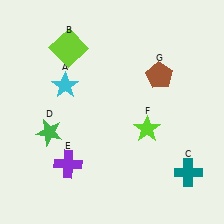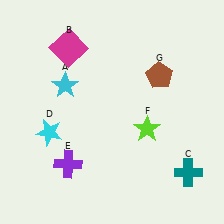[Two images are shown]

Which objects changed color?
B changed from lime to magenta. D changed from green to cyan.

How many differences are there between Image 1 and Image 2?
There are 2 differences between the two images.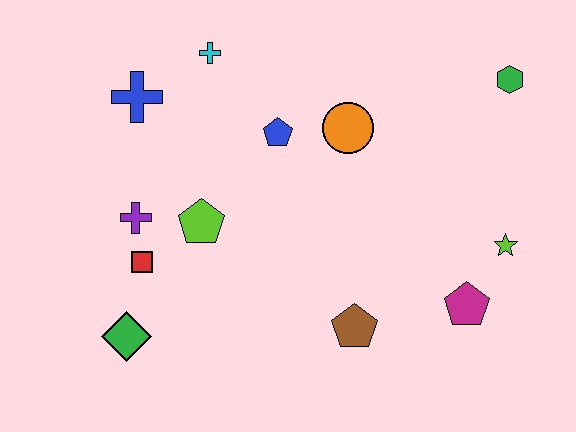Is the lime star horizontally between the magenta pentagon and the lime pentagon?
No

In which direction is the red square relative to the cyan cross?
The red square is below the cyan cross.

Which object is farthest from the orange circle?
The green diamond is farthest from the orange circle.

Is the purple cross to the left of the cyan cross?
Yes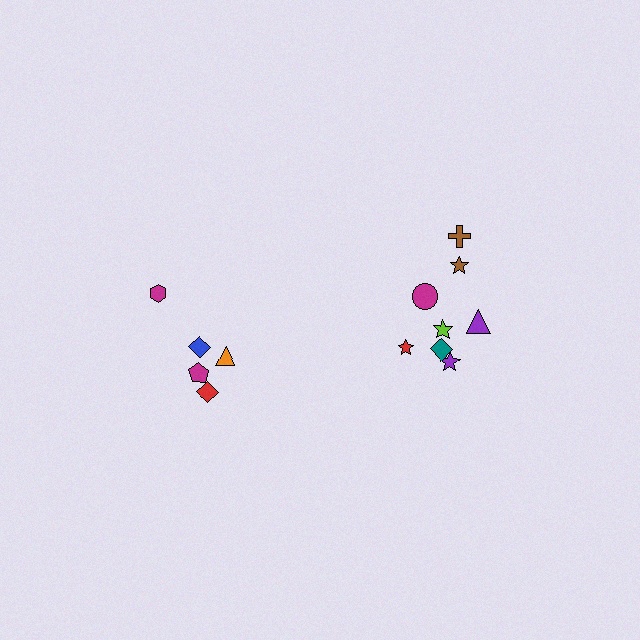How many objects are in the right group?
There are 8 objects.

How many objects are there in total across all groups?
There are 13 objects.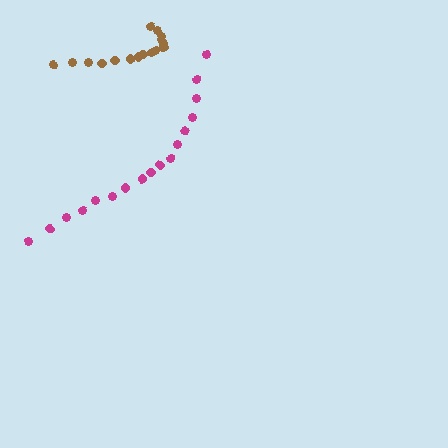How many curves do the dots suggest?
There are 2 distinct paths.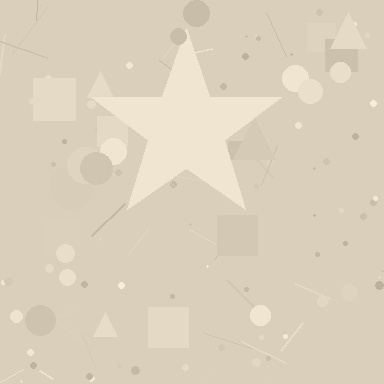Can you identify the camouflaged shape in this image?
The camouflaged shape is a star.